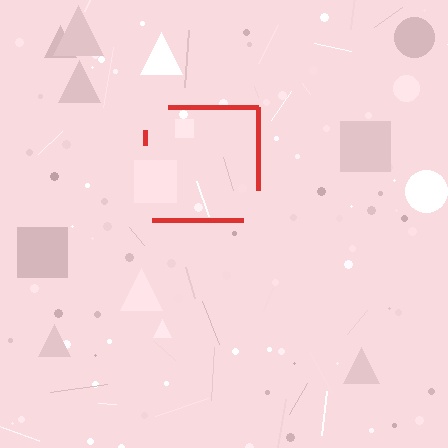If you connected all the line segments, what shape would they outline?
They would outline a square.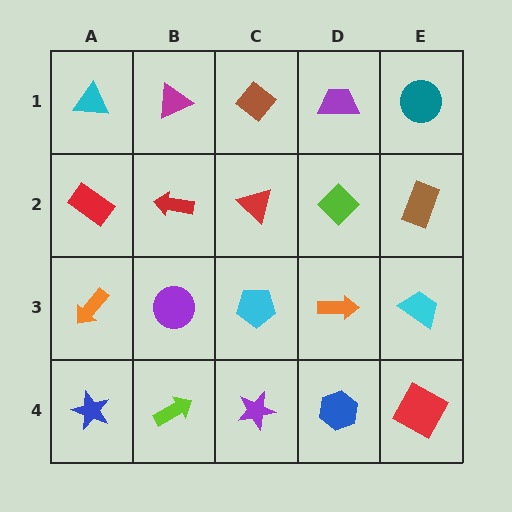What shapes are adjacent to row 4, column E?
A cyan trapezoid (row 3, column E), a blue hexagon (row 4, column D).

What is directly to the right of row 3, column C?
An orange arrow.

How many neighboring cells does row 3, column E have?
3.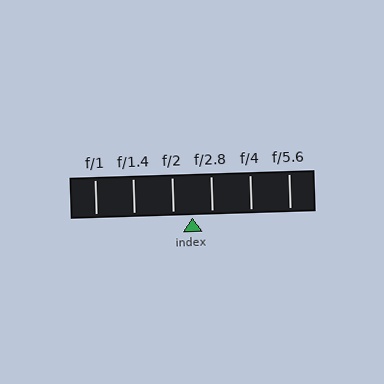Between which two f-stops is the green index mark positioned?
The index mark is between f/2 and f/2.8.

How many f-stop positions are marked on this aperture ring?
There are 6 f-stop positions marked.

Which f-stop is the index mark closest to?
The index mark is closest to f/2.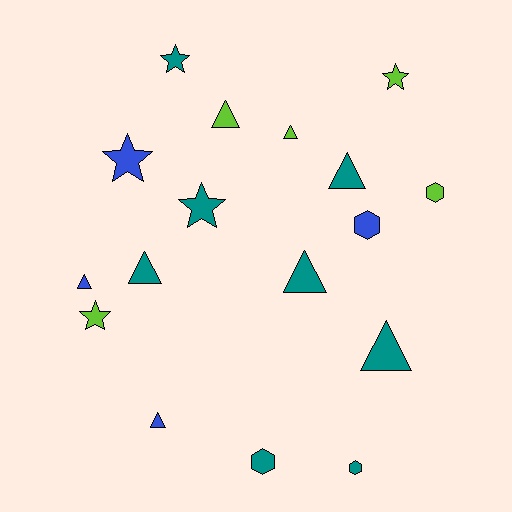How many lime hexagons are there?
There is 1 lime hexagon.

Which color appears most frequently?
Teal, with 8 objects.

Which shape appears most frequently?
Triangle, with 8 objects.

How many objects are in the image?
There are 17 objects.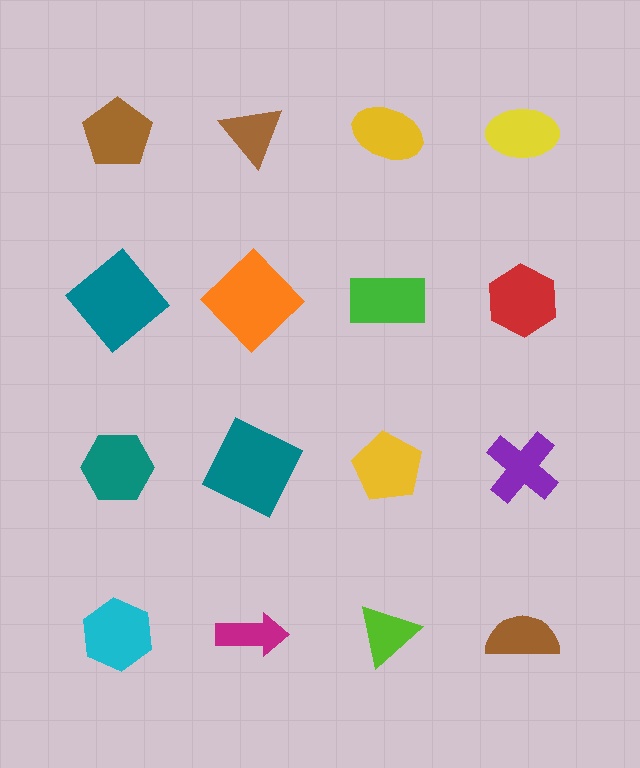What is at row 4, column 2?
A magenta arrow.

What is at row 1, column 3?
A yellow ellipse.